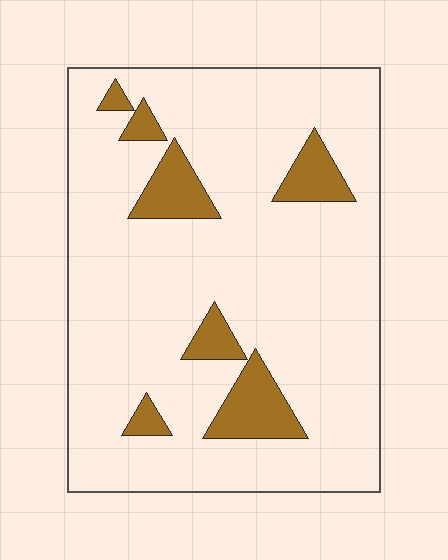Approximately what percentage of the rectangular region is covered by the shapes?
Approximately 15%.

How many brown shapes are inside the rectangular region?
7.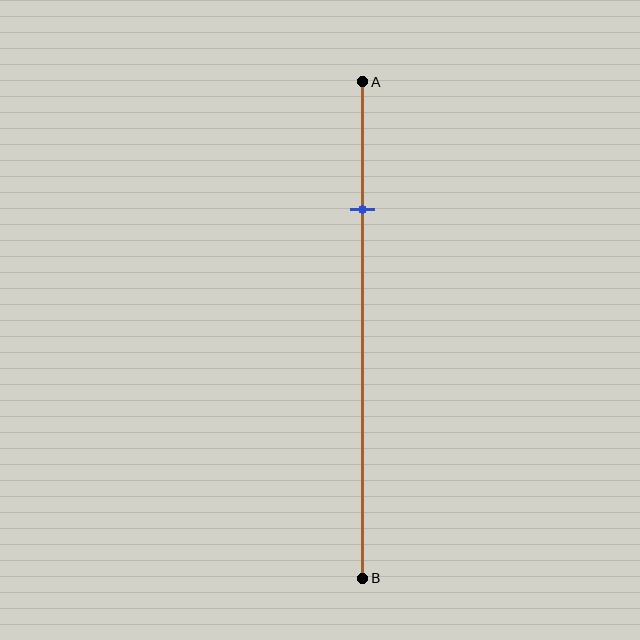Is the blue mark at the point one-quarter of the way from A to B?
Yes, the mark is approximately at the one-quarter point.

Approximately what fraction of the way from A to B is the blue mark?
The blue mark is approximately 25% of the way from A to B.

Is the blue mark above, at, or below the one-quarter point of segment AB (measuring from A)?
The blue mark is approximately at the one-quarter point of segment AB.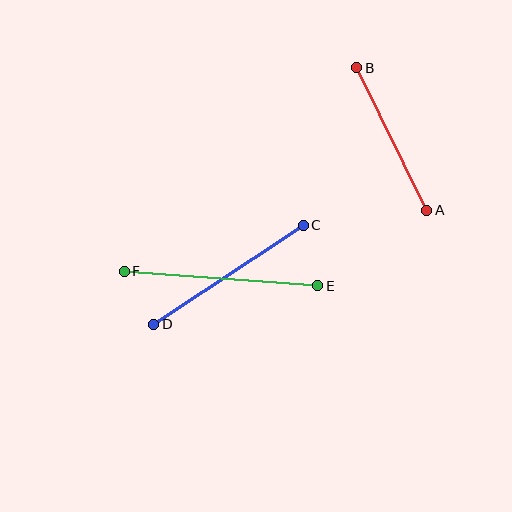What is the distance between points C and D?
The distance is approximately 179 pixels.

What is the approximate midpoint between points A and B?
The midpoint is at approximately (392, 139) pixels.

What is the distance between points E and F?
The distance is approximately 194 pixels.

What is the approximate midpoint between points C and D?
The midpoint is at approximately (229, 275) pixels.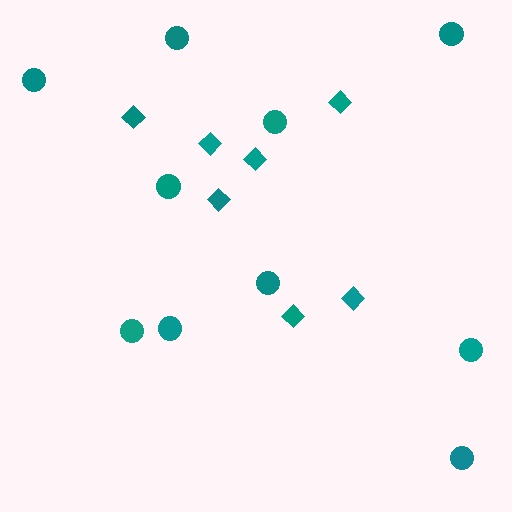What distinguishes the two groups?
There are 2 groups: one group of diamonds (7) and one group of circles (10).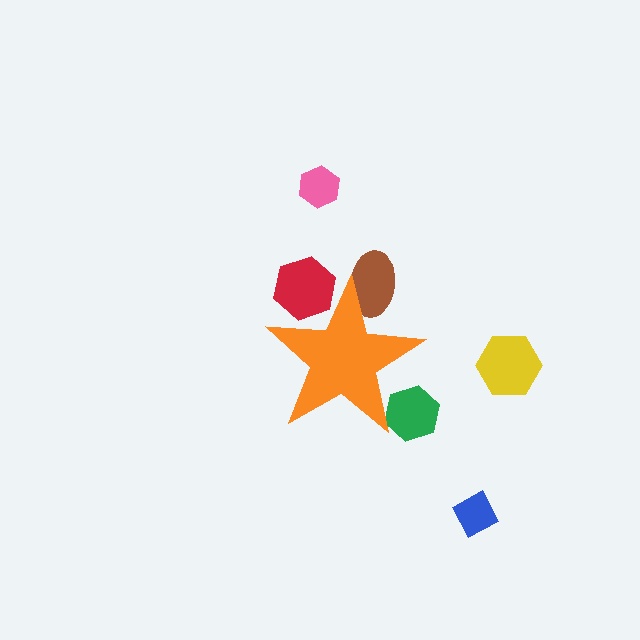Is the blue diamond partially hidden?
No, the blue diamond is fully visible.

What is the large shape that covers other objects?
An orange star.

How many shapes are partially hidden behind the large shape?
3 shapes are partially hidden.